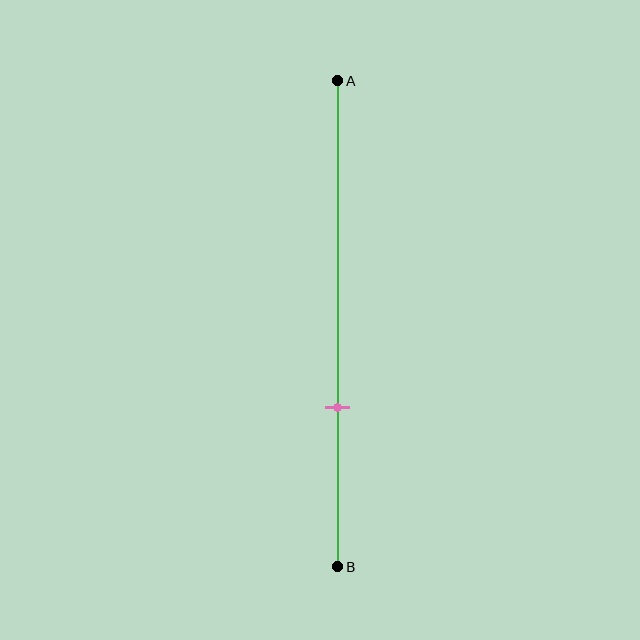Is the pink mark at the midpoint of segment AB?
No, the mark is at about 65% from A, not at the 50% midpoint.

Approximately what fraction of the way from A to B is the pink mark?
The pink mark is approximately 65% of the way from A to B.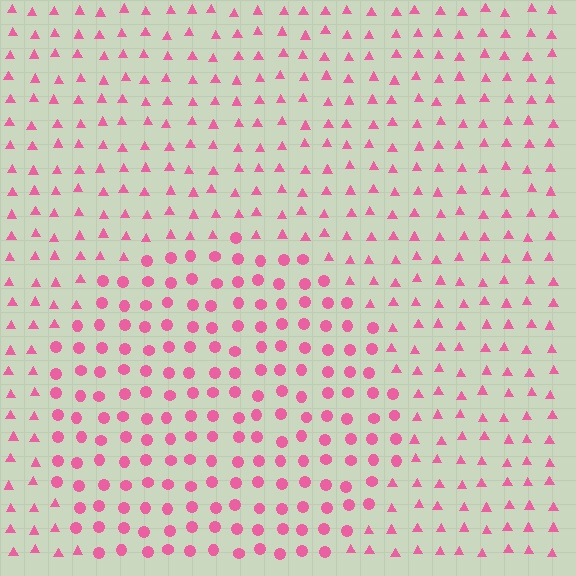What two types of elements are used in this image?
The image uses circles inside the circle region and triangles outside it.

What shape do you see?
I see a circle.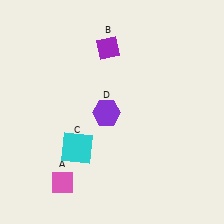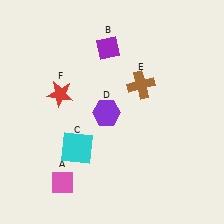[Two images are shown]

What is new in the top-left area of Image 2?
A red star (F) was added in the top-left area of Image 2.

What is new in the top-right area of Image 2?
A brown cross (E) was added in the top-right area of Image 2.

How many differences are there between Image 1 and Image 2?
There are 2 differences between the two images.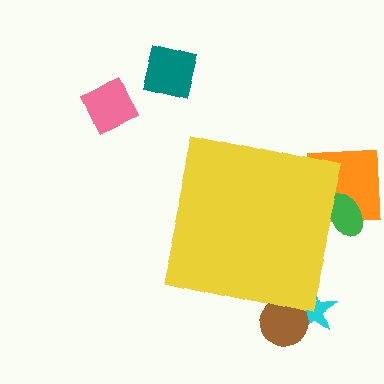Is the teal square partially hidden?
No, the teal square is fully visible.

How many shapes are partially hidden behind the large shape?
4 shapes are partially hidden.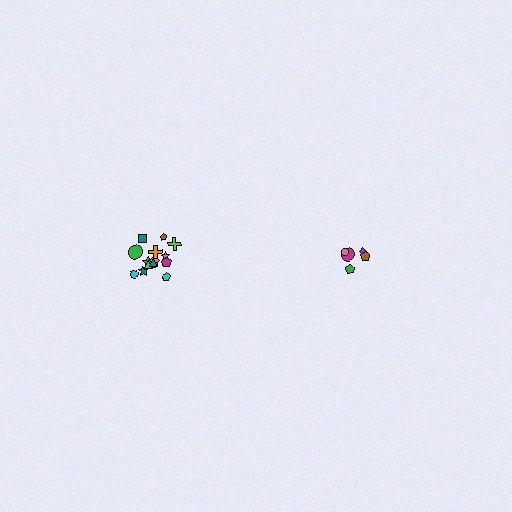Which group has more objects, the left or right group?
The left group.